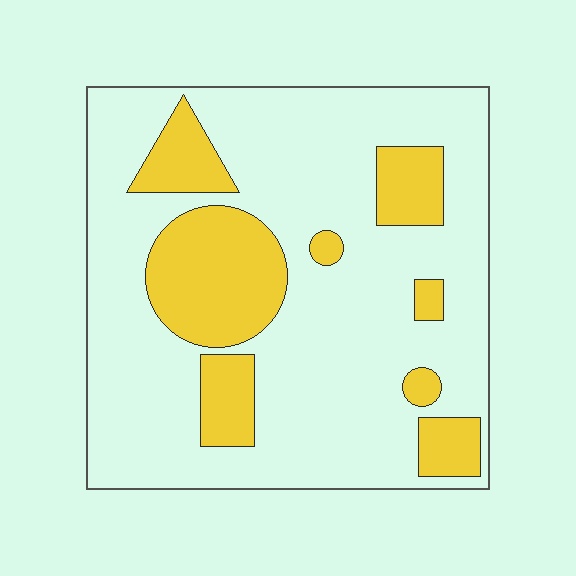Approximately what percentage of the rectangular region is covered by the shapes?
Approximately 25%.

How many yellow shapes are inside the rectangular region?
8.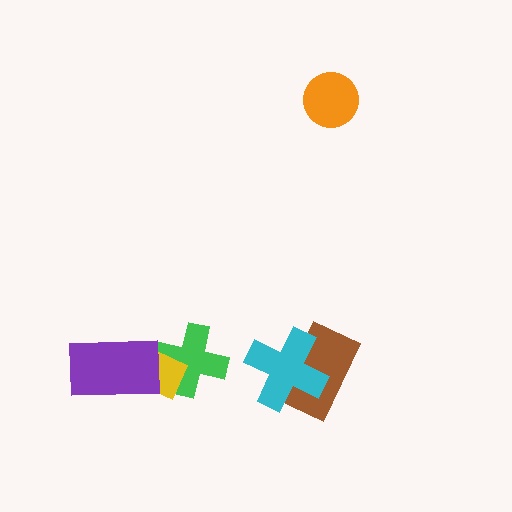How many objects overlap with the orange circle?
0 objects overlap with the orange circle.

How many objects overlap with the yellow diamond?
2 objects overlap with the yellow diamond.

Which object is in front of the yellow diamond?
The purple rectangle is in front of the yellow diamond.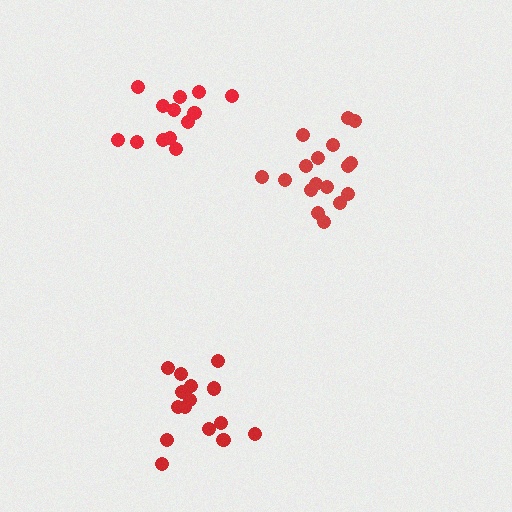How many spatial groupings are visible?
There are 3 spatial groupings.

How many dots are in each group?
Group 1: 15 dots, Group 2: 17 dots, Group 3: 13 dots (45 total).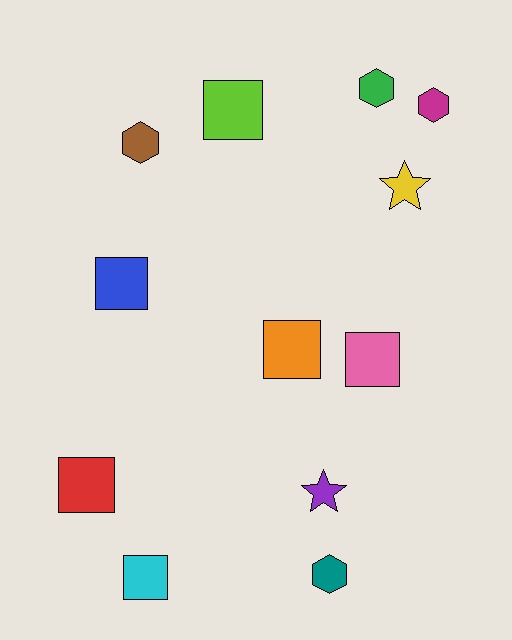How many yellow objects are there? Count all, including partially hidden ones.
There is 1 yellow object.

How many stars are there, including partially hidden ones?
There are 2 stars.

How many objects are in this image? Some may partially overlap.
There are 12 objects.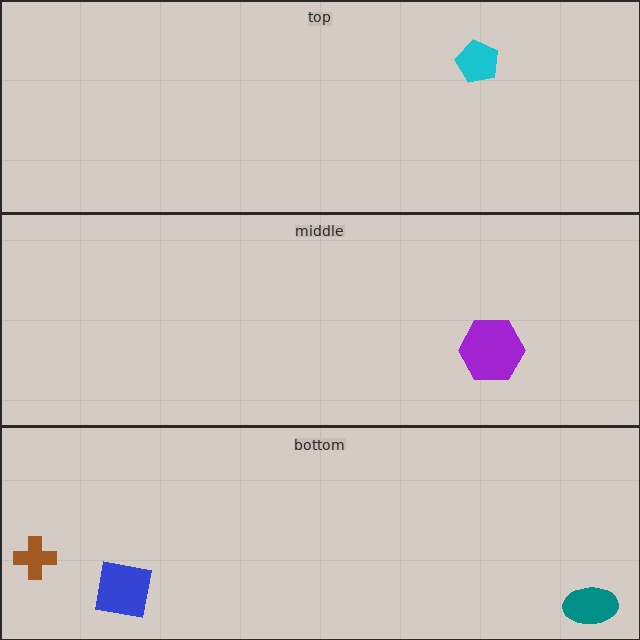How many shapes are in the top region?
1.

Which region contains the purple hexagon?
The middle region.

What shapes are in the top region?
The cyan pentagon.